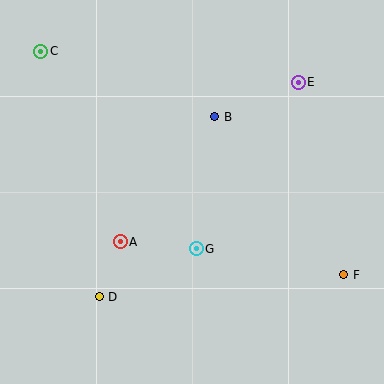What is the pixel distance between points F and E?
The distance between F and E is 198 pixels.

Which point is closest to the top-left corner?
Point C is closest to the top-left corner.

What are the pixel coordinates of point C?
Point C is at (41, 51).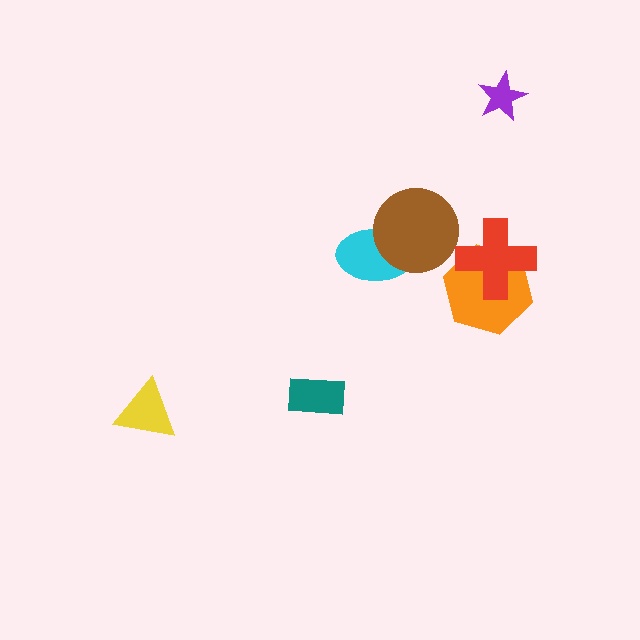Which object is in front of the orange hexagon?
The red cross is in front of the orange hexagon.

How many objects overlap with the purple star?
0 objects overlap with the purple star.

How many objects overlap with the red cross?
1 object overlaps with the red cross.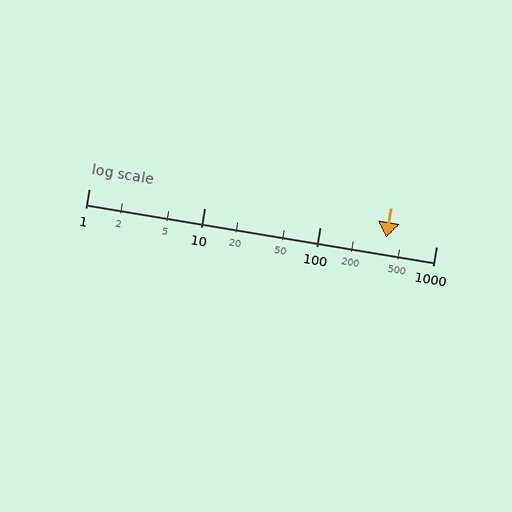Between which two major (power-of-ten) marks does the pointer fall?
The pointer is between 100 and 1000.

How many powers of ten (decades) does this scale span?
The scale spans 3 decades, from 1 to 1000.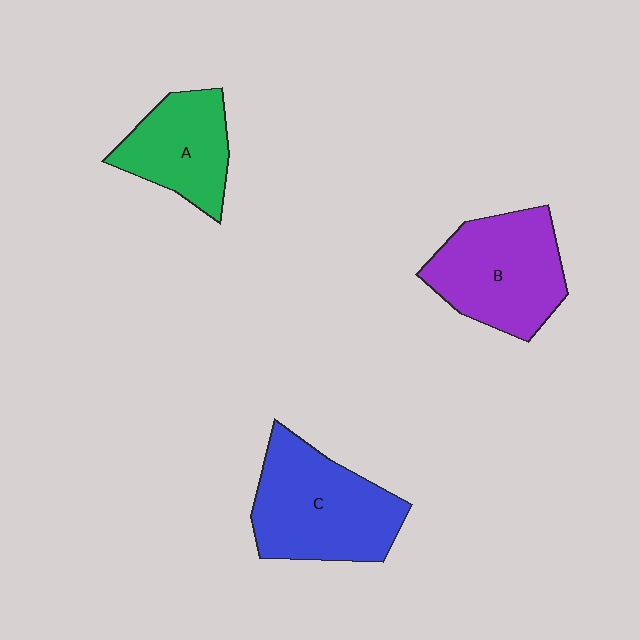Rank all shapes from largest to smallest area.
From largest to smallest: C (blue), B (purple), A (green).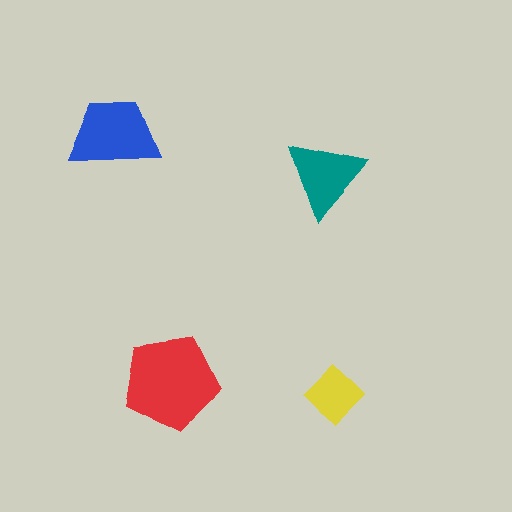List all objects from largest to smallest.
The red pentagon, the blue trapezoid, the teal triangle, the yellow diamond.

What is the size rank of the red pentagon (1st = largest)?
1st.